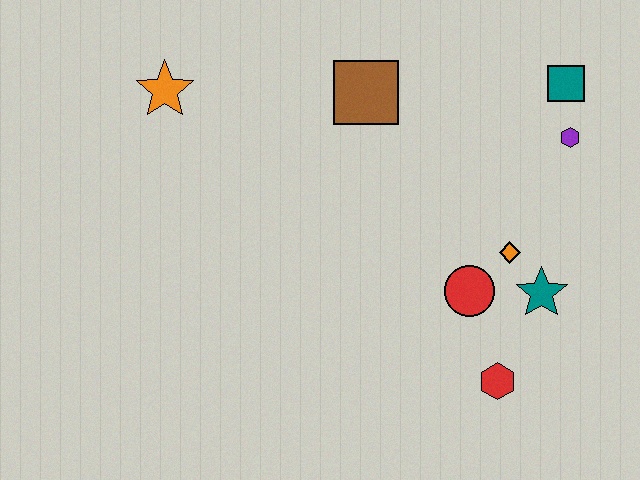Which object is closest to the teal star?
The orange diamond is closest to the teal star.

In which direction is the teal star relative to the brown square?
The teal star is below the brown square.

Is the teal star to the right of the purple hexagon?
No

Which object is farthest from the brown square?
The red hexagon is farthest from the brown square.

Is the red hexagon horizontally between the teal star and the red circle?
Yes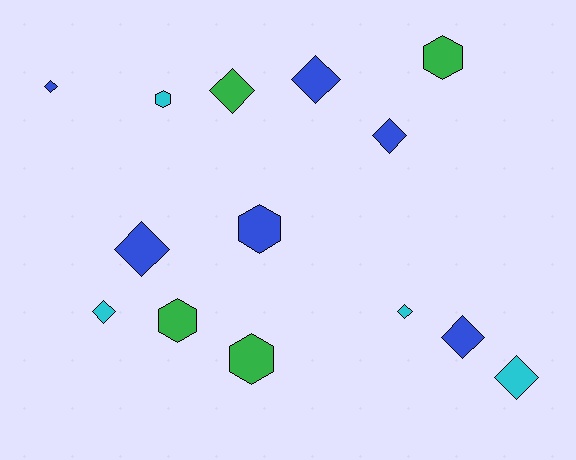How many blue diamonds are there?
There are 5 blue diamonds.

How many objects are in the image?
There are 14 objects.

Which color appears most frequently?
Blue, with 6 objects.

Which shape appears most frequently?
Diamond, with 9 objects.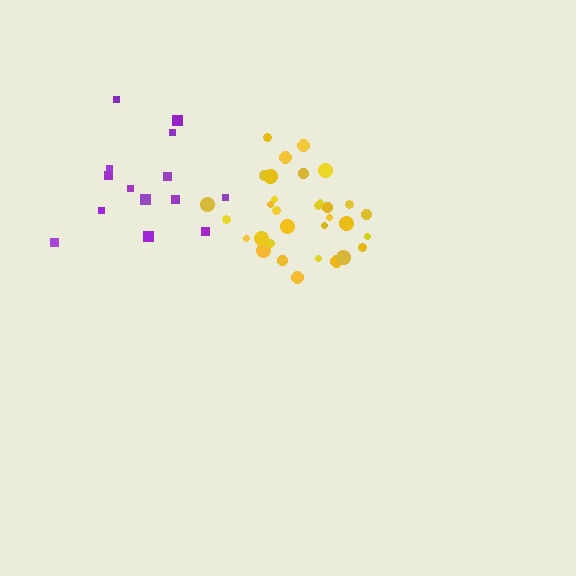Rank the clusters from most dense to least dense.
yellow, purple.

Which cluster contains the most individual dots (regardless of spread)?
Yellow (32).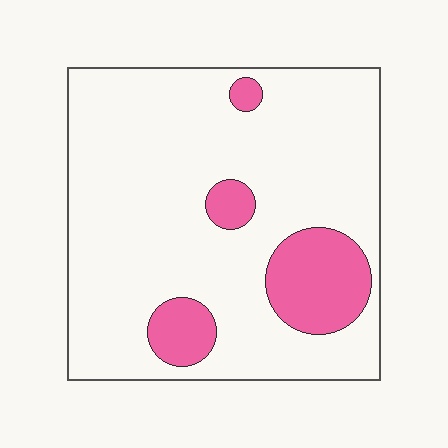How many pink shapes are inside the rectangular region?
4.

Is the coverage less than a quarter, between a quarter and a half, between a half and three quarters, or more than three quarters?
Less than a quarter.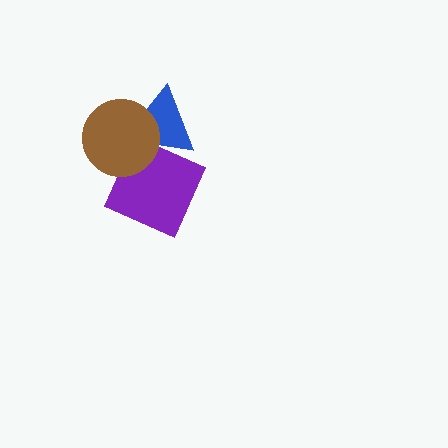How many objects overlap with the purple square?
2 objects overlap with the purple square.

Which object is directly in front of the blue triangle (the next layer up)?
The purple square is directly in front of the blue triangle.